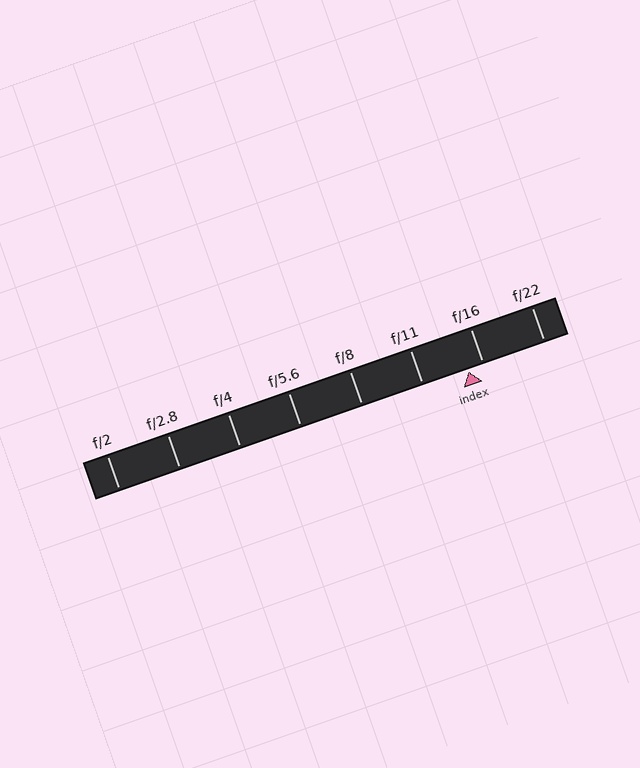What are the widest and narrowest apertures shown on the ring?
The widest aperture shown is f/2 and the narrowest is f/22.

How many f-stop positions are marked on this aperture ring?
There are 8 f-stop positions marked.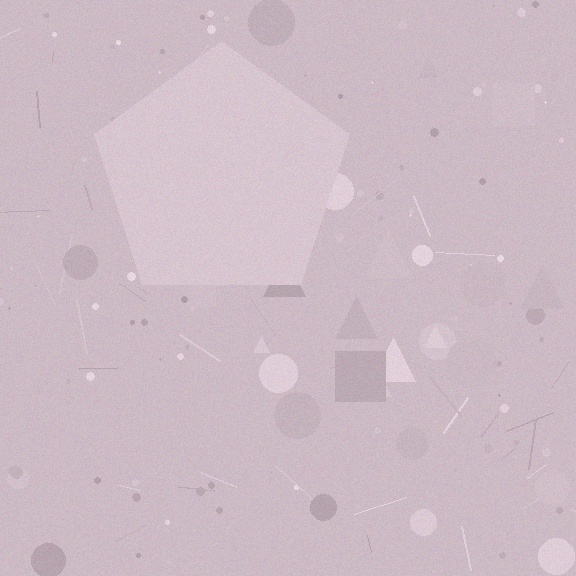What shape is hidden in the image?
A pentagon is hidden in the image.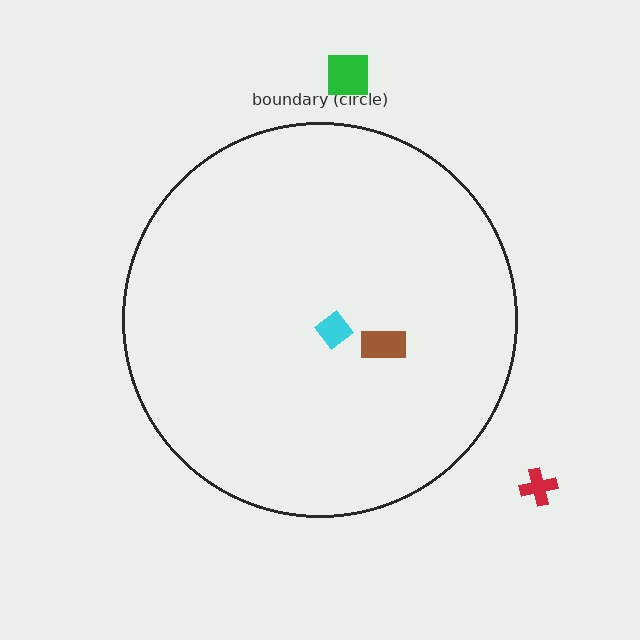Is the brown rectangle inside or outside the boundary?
Inside.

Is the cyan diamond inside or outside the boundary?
Inside.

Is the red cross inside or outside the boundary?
Outside.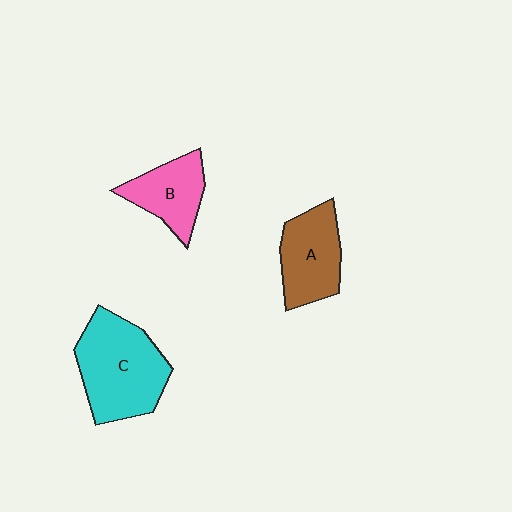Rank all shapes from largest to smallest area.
From largest to smallest: C (cyan), A (brown), B (pink).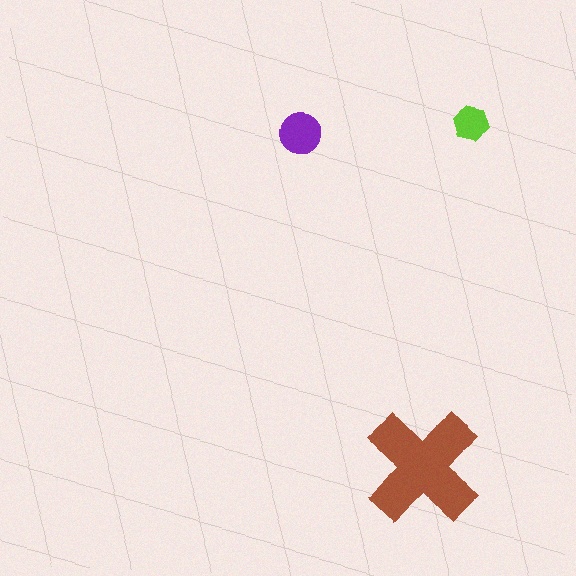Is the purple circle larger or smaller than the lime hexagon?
Larger.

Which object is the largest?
The brown cross.